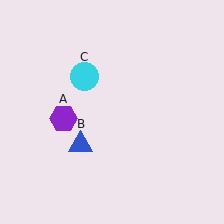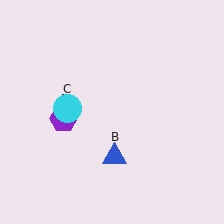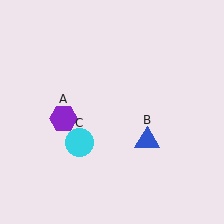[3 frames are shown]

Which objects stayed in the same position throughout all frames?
Purple hexagon (object A) remained stationary.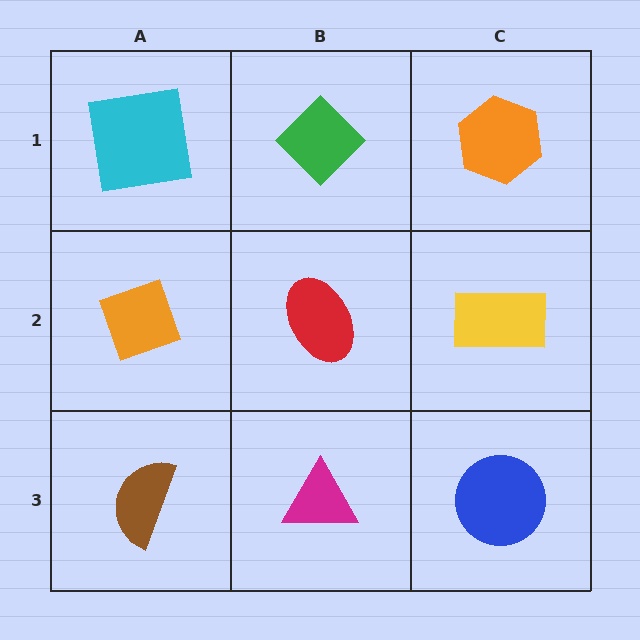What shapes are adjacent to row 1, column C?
A yellow rectangle (row 2, column C), a green diamond (row 1, column B).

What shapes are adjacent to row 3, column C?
A yellow rectangle (row 2, column C), a magenta triangle (row 3, column B).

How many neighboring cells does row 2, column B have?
4.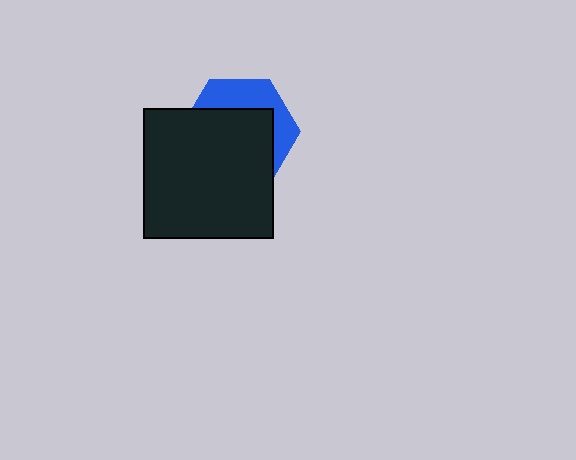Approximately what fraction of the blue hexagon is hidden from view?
Roughly 66% of the blue hexagon is hidden behind the black square.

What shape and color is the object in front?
The object in front is a black square.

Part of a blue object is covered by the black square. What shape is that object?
It is a hexagon.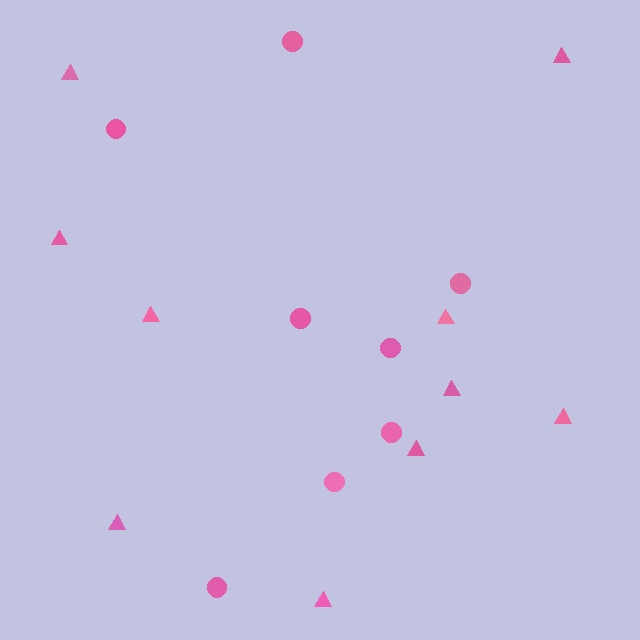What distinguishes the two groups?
There are 2 groups: one group of triangles (10) and one group of circles (8).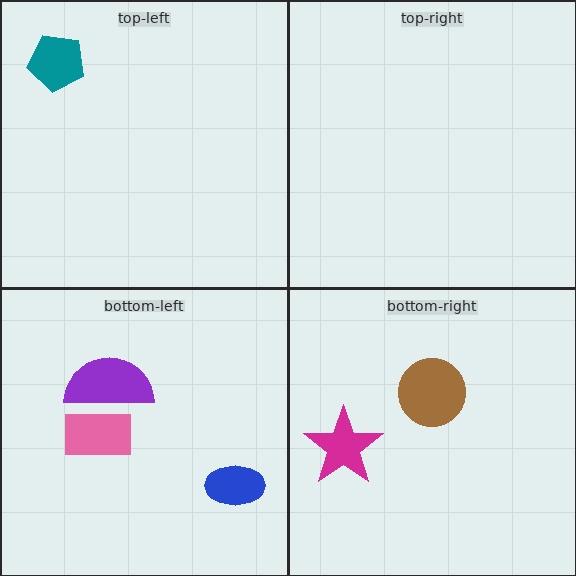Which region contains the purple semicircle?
The bottom-left region.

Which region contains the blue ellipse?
The bottom-left region.